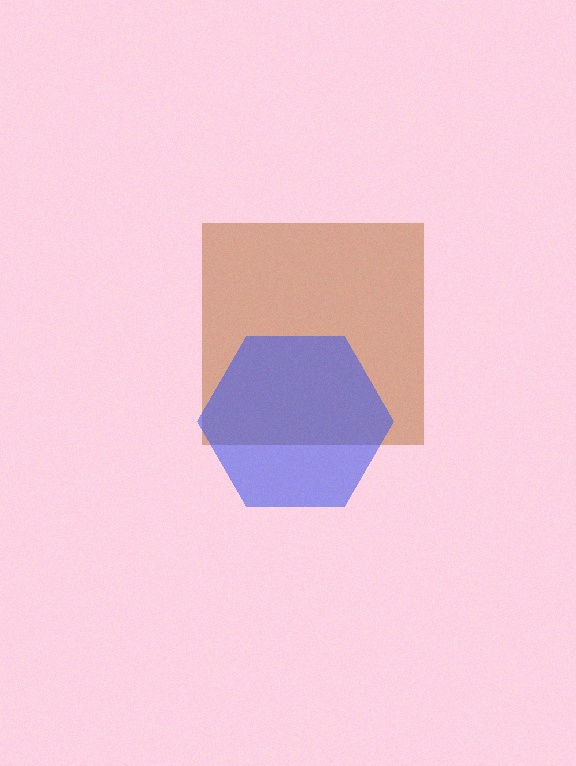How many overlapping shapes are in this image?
There are 2 overlapping shapes in the image.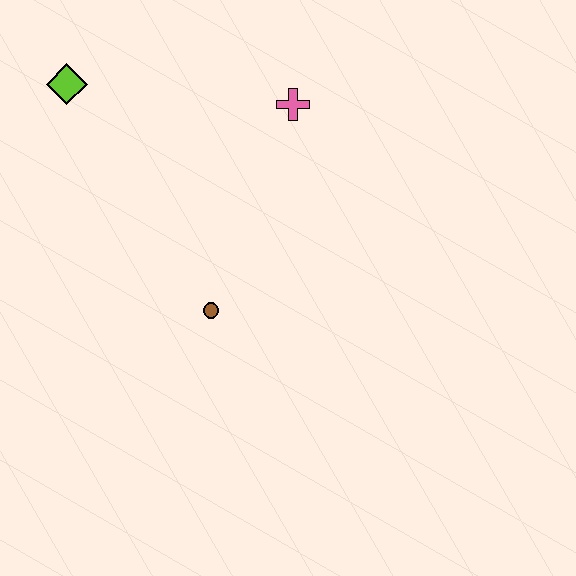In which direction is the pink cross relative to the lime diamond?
The pink cross is to the right of the lime diamond.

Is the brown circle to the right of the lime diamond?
Yes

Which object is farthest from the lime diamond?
The brown circle is farthest from the lime diamond.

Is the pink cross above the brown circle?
Yes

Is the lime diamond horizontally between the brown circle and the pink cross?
No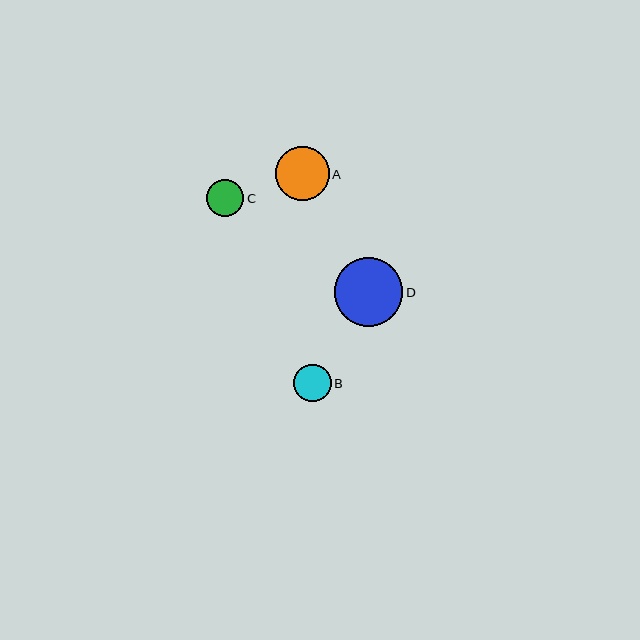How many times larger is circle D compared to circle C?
Circle D is approximately 1.9 times the size of circle C.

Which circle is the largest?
Circle D is the largest with a size of approximately 69 pixels.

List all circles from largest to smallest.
From largest to smallest: D, A, B, C.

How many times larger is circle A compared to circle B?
Circle A is approximately 1.4 times the size of circle B.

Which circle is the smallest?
Circle C is the smallest with a size of approximately 37 pixels.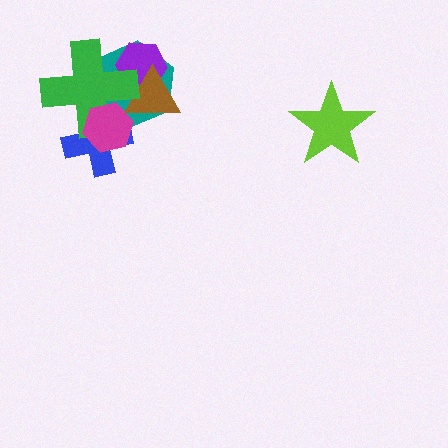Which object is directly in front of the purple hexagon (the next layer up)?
The brown triangle is directly in front of the purple hexagon.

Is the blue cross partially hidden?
Yes, it is partially covered by another shape.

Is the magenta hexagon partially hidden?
No, no other shape covers it.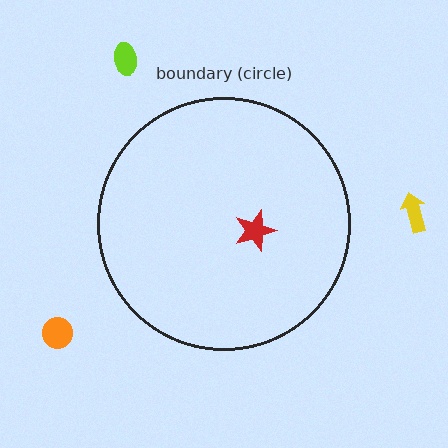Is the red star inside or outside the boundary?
Inside.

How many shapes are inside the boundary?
1 inside, 3 outside.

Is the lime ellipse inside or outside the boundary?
Outside.